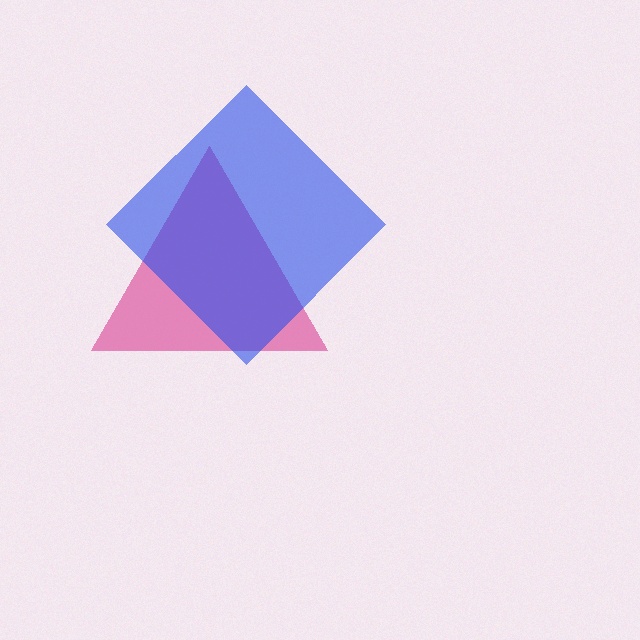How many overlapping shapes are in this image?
There are 2 overlapping shapes in the image.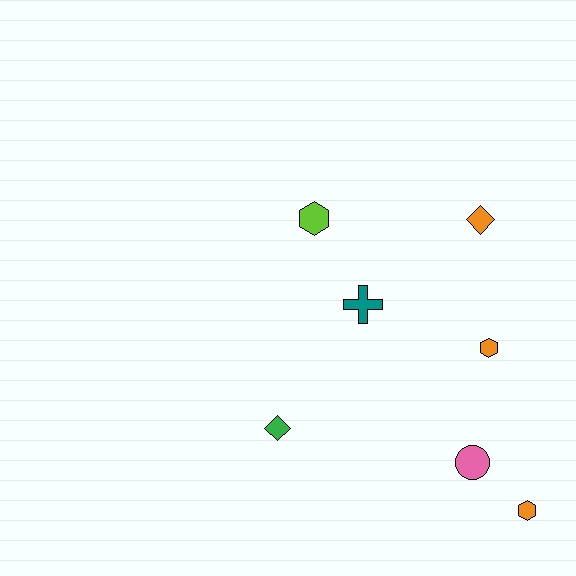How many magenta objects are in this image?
There are no magenta objects.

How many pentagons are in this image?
There are no pentagons.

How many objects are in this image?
There are 7 objects.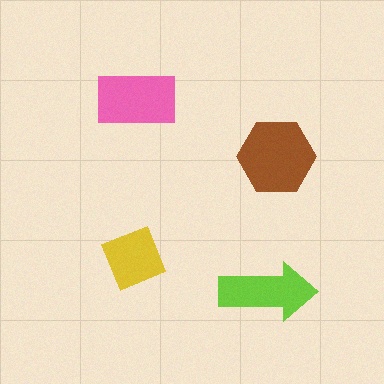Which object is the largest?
The brown hexagon.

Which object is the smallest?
The yellow diamond.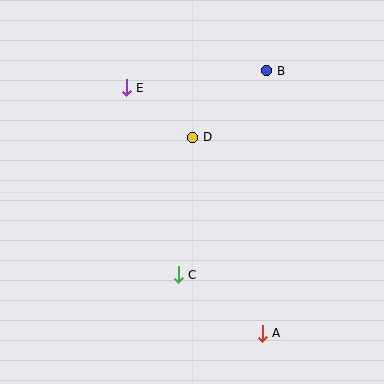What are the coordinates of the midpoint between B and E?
The midpoint between B and E is at (196, 79).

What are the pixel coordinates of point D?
Point D is at (193, 137).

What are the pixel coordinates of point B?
Point B is at (267, 71).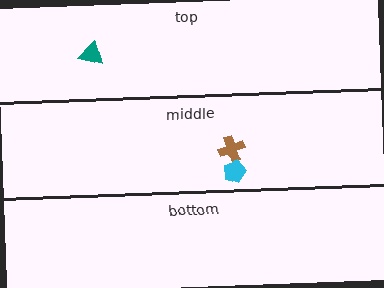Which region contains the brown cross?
The middle region.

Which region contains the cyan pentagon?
The middle region.